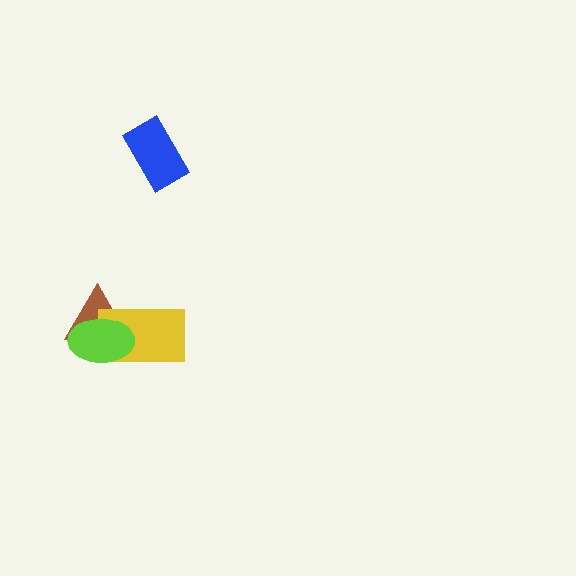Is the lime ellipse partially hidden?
No, no other shape covers it.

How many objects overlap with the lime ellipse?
2 objects overlap with the lime ellipse.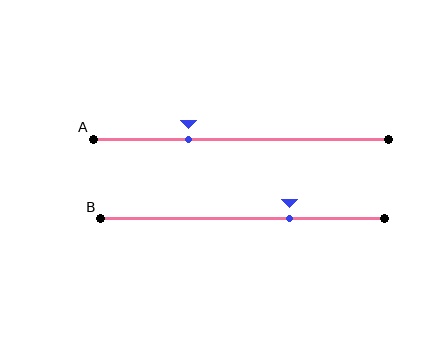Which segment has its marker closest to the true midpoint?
Segment B has its marker closest to the true midpoint.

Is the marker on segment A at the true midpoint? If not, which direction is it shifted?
No, the marker on segment A is shifted to the left by about 18% of the segment length.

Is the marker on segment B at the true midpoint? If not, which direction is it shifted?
No, the marker on segment B is shifted to the right by about 17% of the segment length.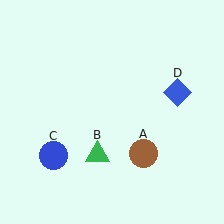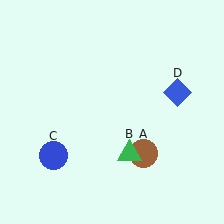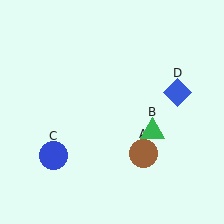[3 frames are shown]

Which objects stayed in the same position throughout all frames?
Brown circle (object A) and blue circle (object C) and blue diamond (object D) remained stationary.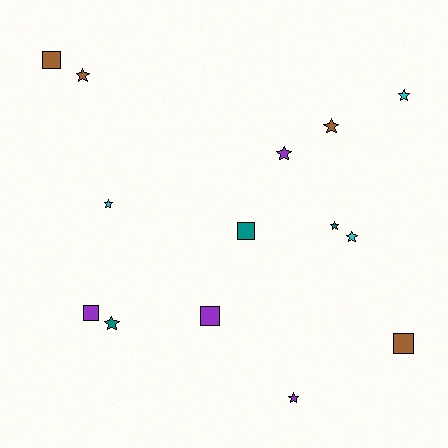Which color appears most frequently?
Purple, with 4 objects.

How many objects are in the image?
There are 14 objects.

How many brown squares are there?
There are 2 brown squares.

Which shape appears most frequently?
Star, with 9 objects.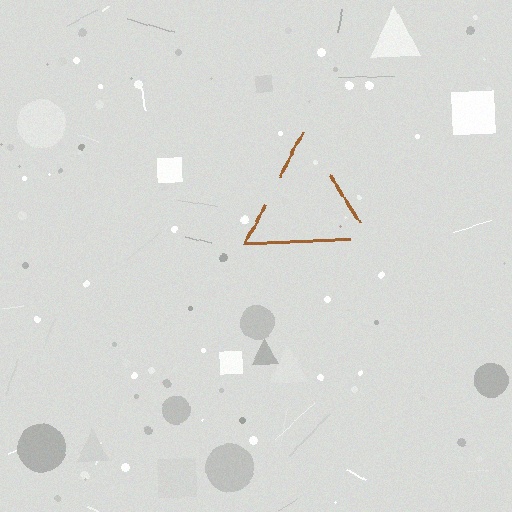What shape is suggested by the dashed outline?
The dashed outline suggests a triangle.